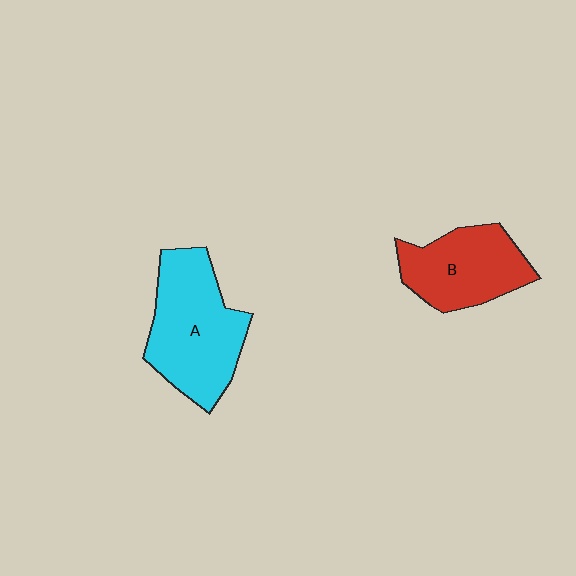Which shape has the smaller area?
Shape B (red).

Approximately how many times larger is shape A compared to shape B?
Approximately 1.3 times.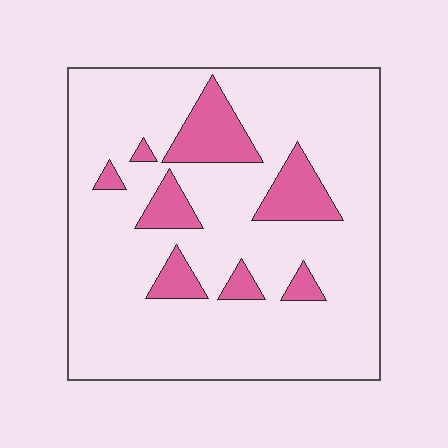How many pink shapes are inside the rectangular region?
8.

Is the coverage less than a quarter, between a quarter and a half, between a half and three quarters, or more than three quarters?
Less than a quarter.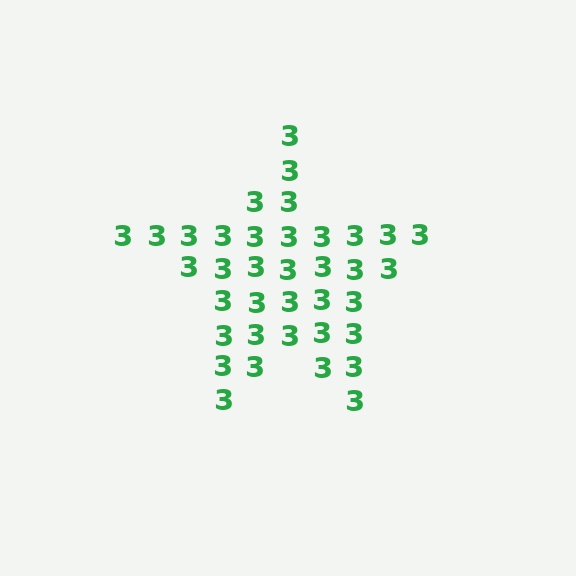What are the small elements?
The small elements are digit 3's.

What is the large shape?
The large shape is a star.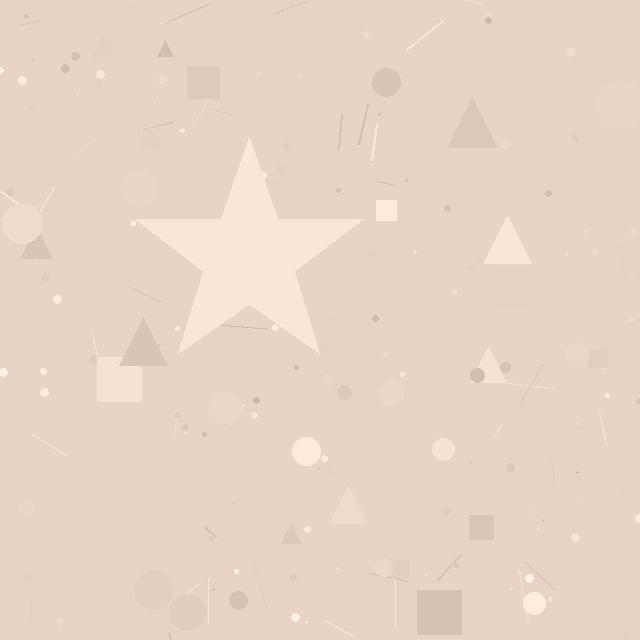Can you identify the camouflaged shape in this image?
The camouflaged shape is a star.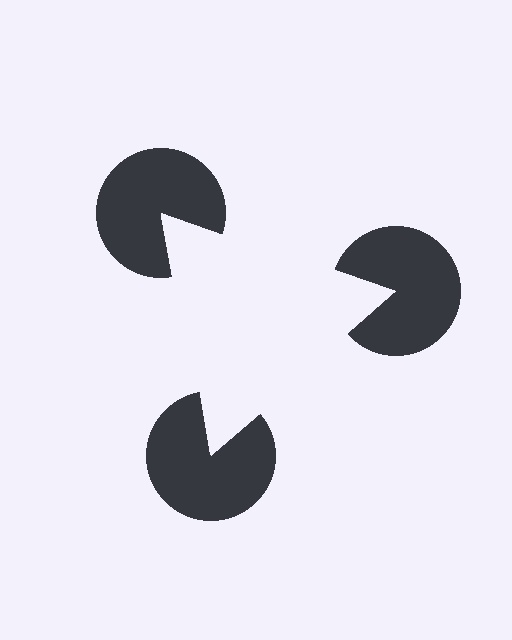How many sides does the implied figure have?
3 sides.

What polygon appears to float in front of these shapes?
An illusory triangle — its edges are inferred from the aligned wedge cuts in the pac-man discs, not physically drawn.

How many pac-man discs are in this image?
There are 3 — one at each vertex of the illusory triangle.